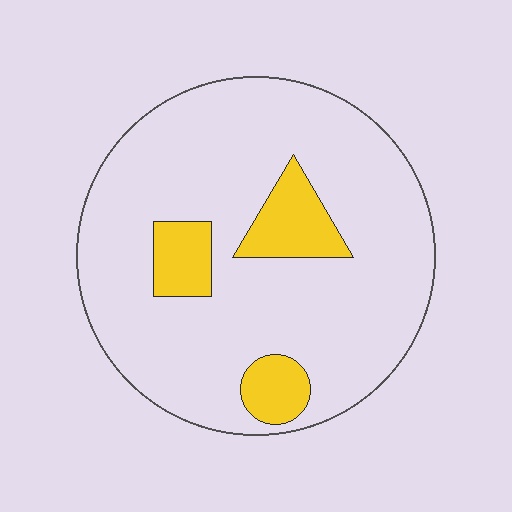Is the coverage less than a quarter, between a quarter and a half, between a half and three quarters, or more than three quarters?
Less than a quarter.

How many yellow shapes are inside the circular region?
3.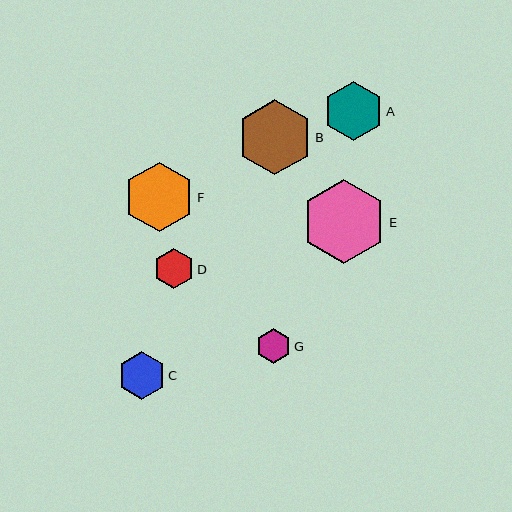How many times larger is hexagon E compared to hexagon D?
Hexagon E is approximately 2.1 times the size of hexagon D.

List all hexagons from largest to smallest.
From largest to smallest: E, B, F, A, C, D, G.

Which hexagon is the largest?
Hexagon E is the largest with a size of approximately 84 pixels.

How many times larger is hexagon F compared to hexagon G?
Hexagon F is approximately 2.0 times the size of hexagon G.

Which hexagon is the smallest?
Hexagon G is the smallest with a size of approximately 35 pixels.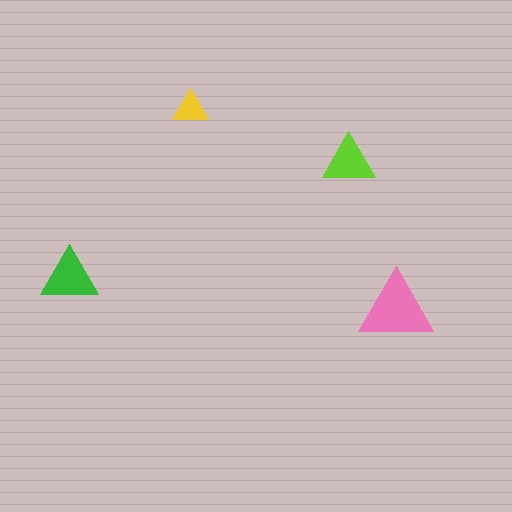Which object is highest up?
The yellow triangle is topmost.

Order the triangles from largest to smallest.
the pink one, the green one, the lime one, the yellow one.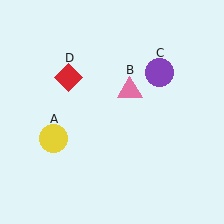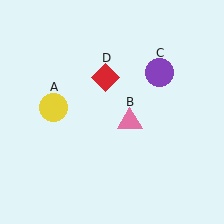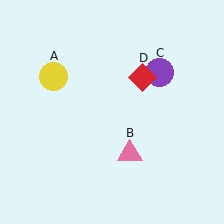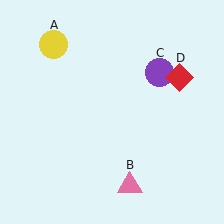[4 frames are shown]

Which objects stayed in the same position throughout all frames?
Purple circle (object C) remained stationary.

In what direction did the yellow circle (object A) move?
The yellow circle (object A) moved up.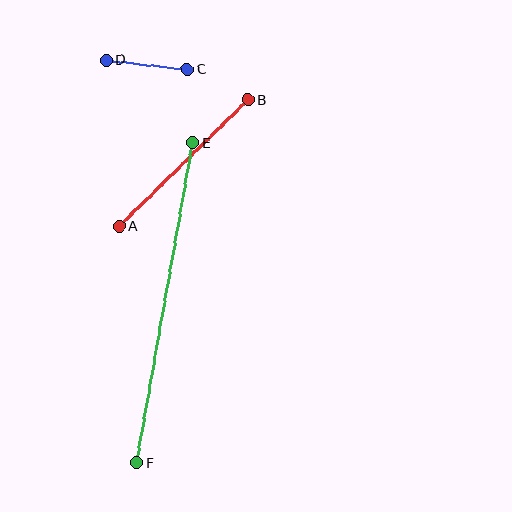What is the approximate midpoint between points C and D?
The midpoint is at approximately (147, 65) pixels.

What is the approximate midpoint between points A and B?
The midpoint is at approximately (183, 163) pixels.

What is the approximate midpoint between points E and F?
The midpoint is at approximately (165, 303) pixels.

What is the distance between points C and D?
The distance is approximately 81 pixels.